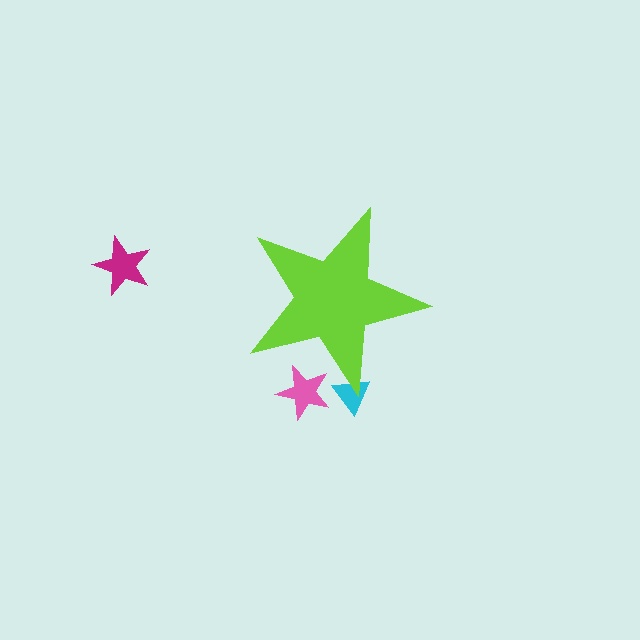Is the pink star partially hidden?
Yes, the pink star is partially hidden behind the lime star.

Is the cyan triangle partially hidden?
Yes, the cyan triangle is partially hidden behind the lime star.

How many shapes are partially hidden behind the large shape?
2 shapes are partially hidden.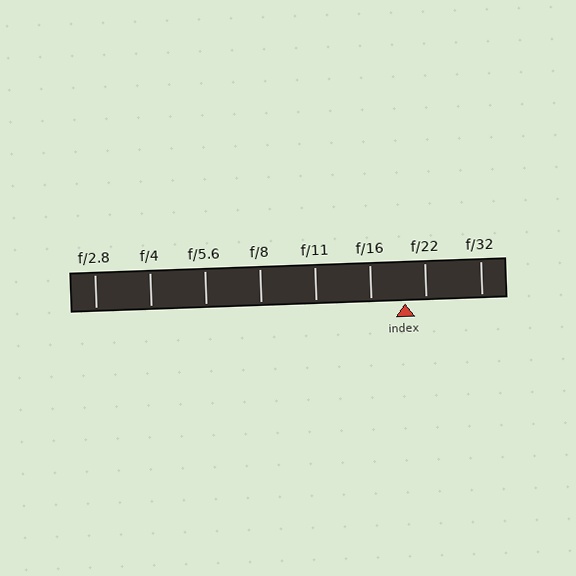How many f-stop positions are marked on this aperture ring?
There are 8 f-stop positions marked.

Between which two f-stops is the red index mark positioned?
The index mark is between f/16 and f/22.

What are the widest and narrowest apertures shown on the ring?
The widest aperture shown is f/2.8 and the narrowest is f/32.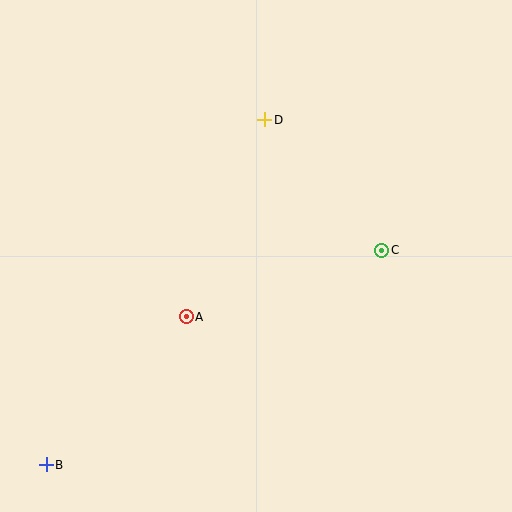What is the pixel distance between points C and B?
The distance between C and B is 399 pixels.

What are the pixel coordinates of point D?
Point D is at (265, 120).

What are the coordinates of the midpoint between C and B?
The midpoint between C and B is at (214, 358).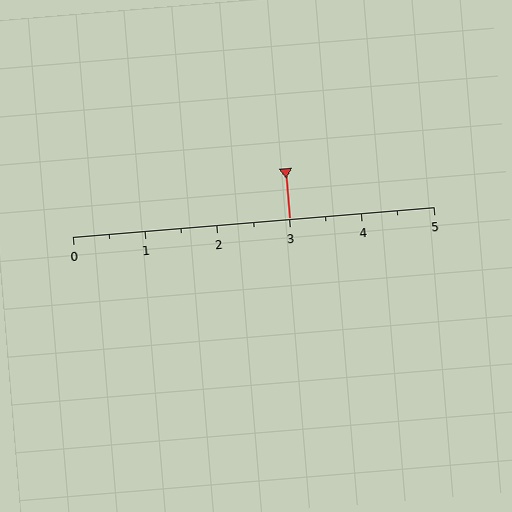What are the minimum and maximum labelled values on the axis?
The axis runs from 0 to 5.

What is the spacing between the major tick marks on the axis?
The major ticks are spaced 1 apart.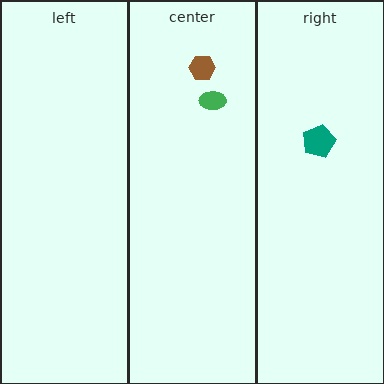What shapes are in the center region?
The green ellipse, the brown hexagon.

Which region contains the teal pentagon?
The right region.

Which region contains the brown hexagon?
The center region.